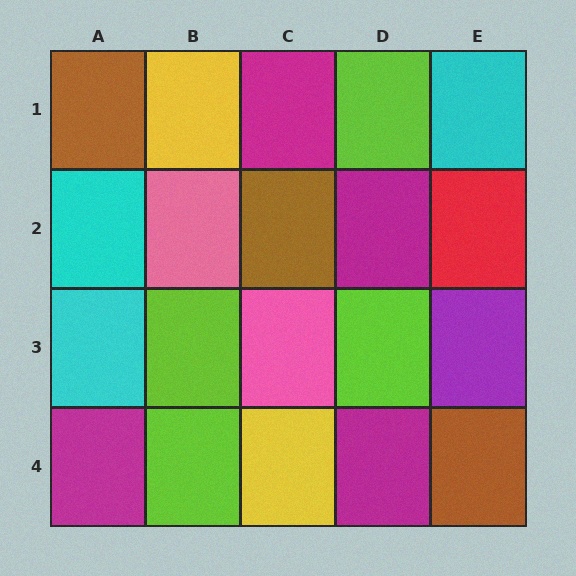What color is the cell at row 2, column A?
Cyan.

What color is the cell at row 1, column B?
Yellow.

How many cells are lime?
4 cells are lime.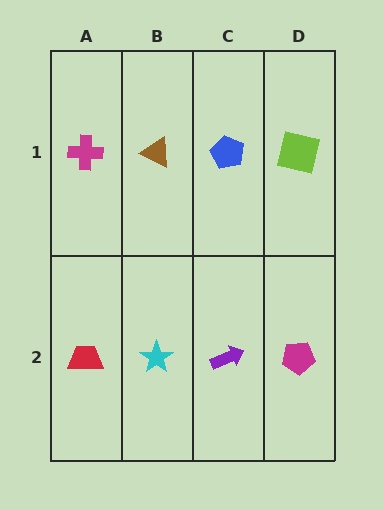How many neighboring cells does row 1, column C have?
3.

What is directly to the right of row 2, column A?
A cyan star.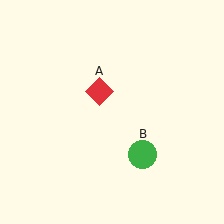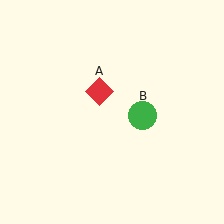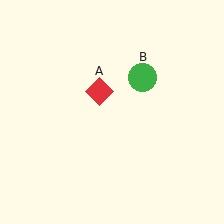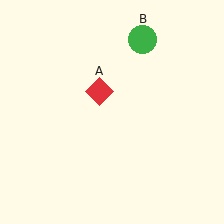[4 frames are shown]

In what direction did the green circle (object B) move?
The green circle (object B) moved up.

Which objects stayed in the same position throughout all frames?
Red diamond (object A) remained stationary.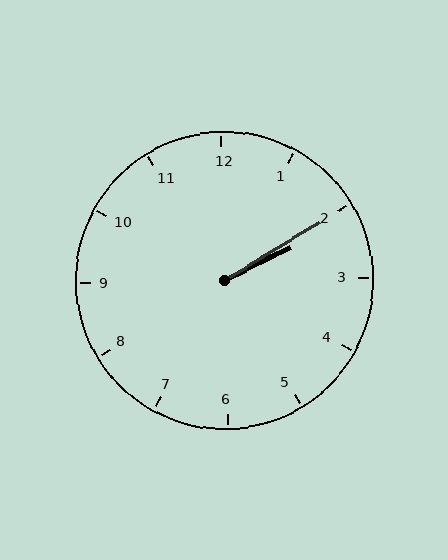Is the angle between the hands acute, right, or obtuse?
It is acute.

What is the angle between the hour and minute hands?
Approximately 5 degrees.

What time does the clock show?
2:10.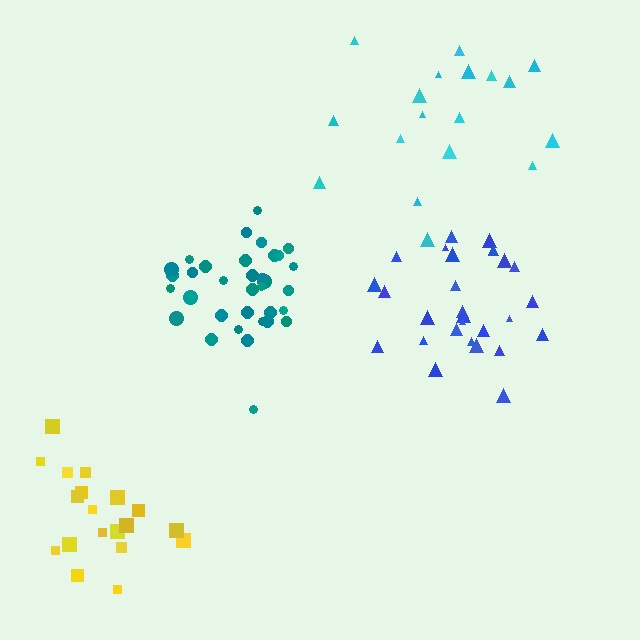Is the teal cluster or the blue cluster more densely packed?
Teal.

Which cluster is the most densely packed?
Teal.